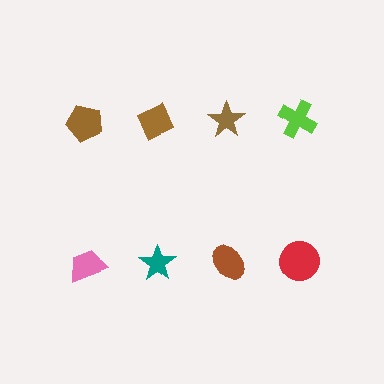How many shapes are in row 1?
4 shapes.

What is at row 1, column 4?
A lime cross.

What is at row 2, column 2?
A teal star.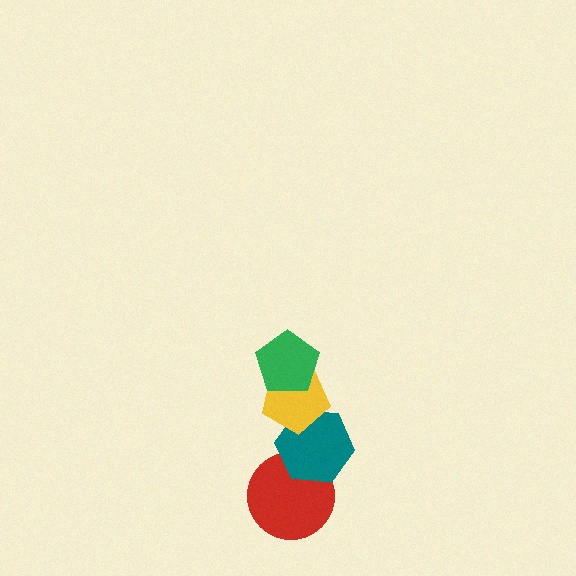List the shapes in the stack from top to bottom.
From top to bottom: the green pentagon, the yellow pentagon, the teal hexagon, the red circle.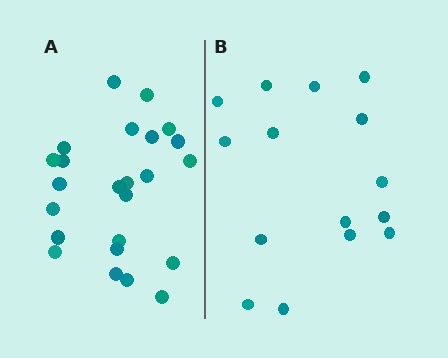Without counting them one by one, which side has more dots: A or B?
Region A (the left region) has more dots.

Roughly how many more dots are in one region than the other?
Region A has roughly 8 or so more dots than region B.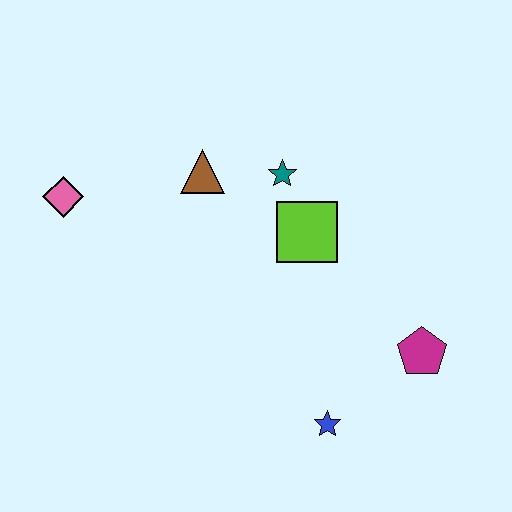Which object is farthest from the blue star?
The pink diamond is farthest from the blue star.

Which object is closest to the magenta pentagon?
The blue star is closest to the magenta pentagon.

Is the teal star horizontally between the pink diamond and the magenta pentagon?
Yes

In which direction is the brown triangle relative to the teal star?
The brown triangle is to the left of the teal star.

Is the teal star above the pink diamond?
Yes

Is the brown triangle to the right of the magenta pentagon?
No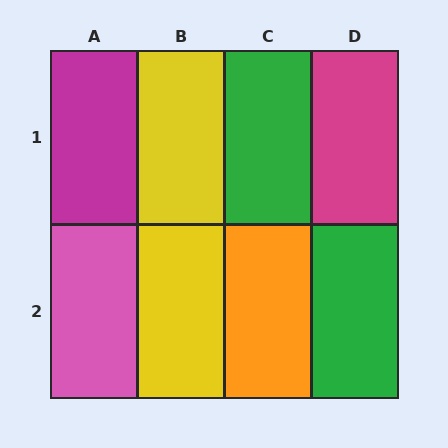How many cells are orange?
1 cell is orange.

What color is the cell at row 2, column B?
Yellow.